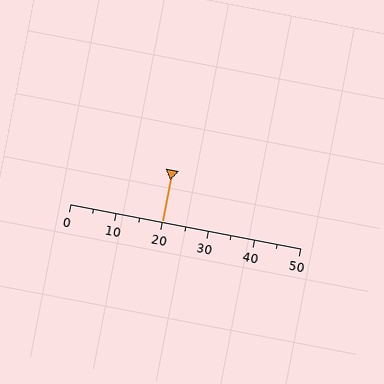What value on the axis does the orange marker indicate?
The marker indicates approximately 20.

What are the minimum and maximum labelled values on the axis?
The axis runs from 0 to 50.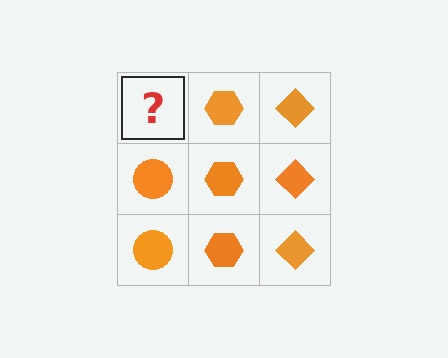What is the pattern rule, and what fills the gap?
The rule is that each column has a consistent shape. The gap should be filled with an orange circle.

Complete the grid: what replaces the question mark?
The question mark should be replaced with an orange circle.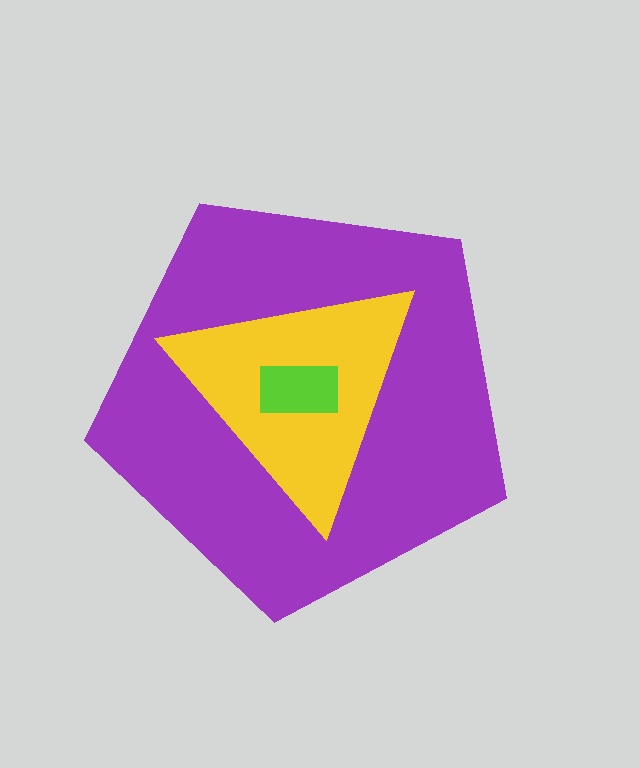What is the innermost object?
The lime rectangle.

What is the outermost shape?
The purple pentagon.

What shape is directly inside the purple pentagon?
The yellow triangle.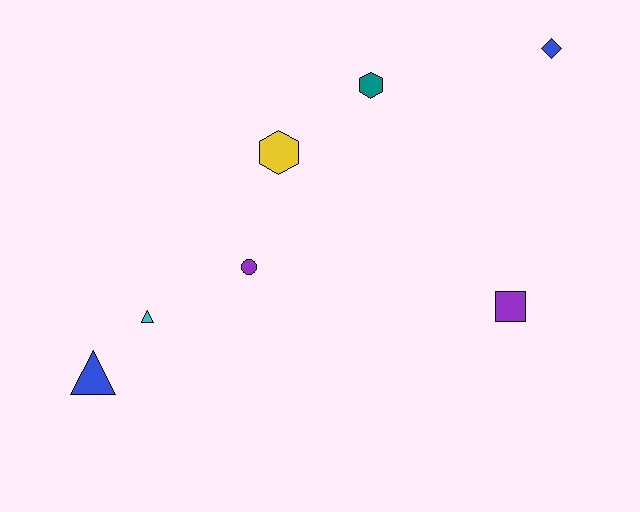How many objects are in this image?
There are 7 objects.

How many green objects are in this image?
There are no green objects.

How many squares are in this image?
There is 1 square.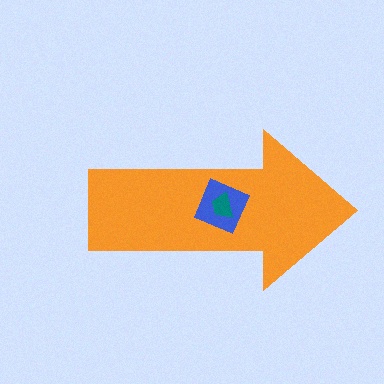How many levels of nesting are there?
3.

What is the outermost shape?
The orange arrow.